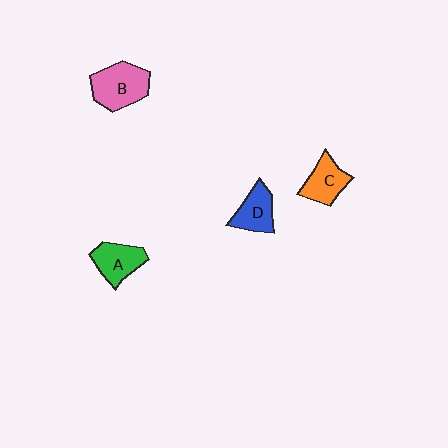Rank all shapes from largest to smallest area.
From largest to smallest: B (pink), A (green), C (orange), D (blue).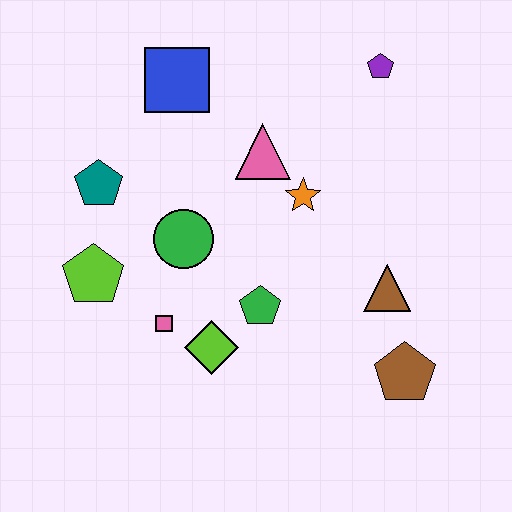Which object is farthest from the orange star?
The lime pentagon is farthest from the orange star.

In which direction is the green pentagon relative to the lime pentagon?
The green pentagon is to the right of the lime pentagon.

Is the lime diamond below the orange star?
Yes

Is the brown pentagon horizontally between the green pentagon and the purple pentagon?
No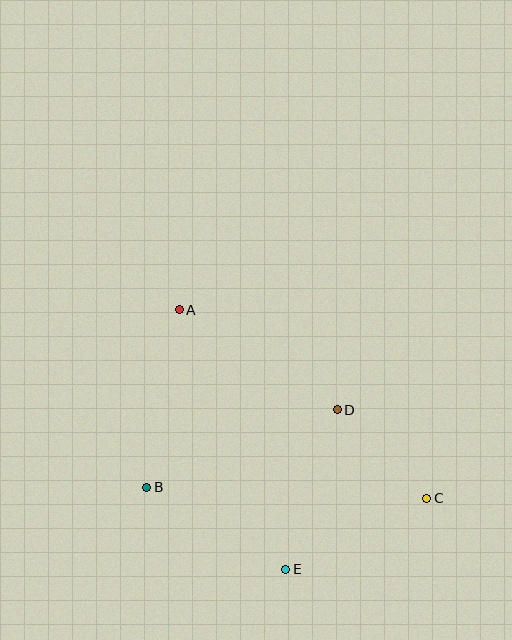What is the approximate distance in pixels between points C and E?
The distance between C and E is approximately 158 pixels.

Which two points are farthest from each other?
Points A and C are farthest from each other.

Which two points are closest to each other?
Points C and D are closest to each other.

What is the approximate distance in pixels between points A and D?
The distance between A and D is approximately 187 pixels.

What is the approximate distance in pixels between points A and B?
The distance between A and B is approximately 180 pixels.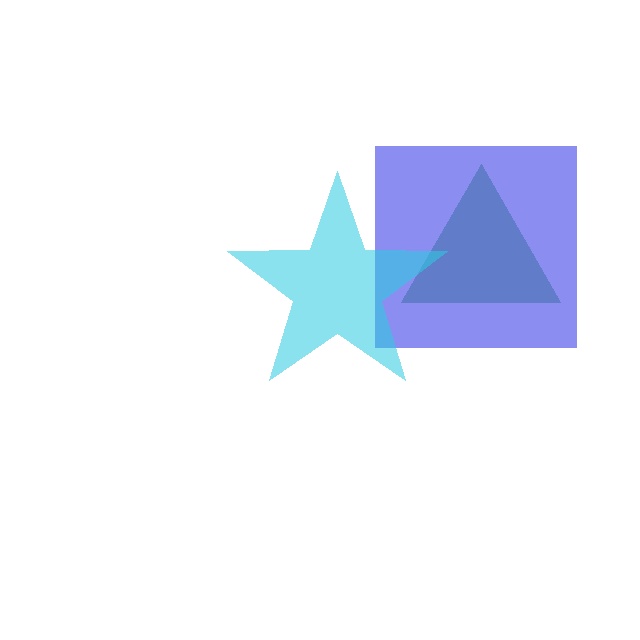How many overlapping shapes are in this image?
There are 3 overlapping shapes in the image.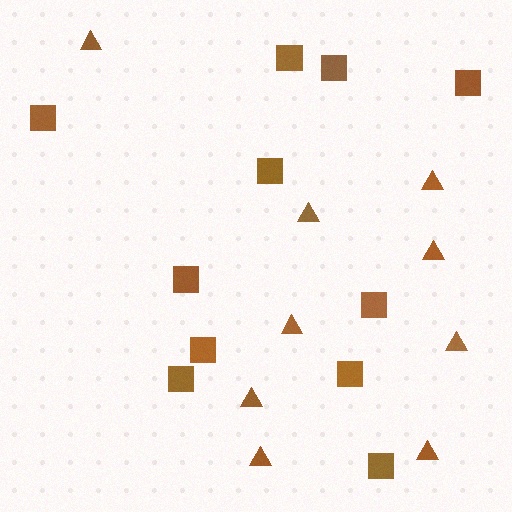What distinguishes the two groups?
There are 2 groups: one group of squares (11) and one group of triangles (9).